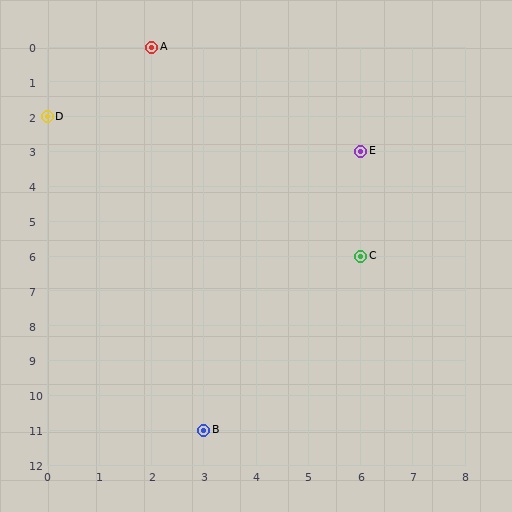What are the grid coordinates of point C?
Point C is at grid coordinates (6, 6).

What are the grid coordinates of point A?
Point A is at grid coordinates (2, 0).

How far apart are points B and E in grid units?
Points B and E are 3 columns and 8 rows apart (about 8.5 grid units diagonally).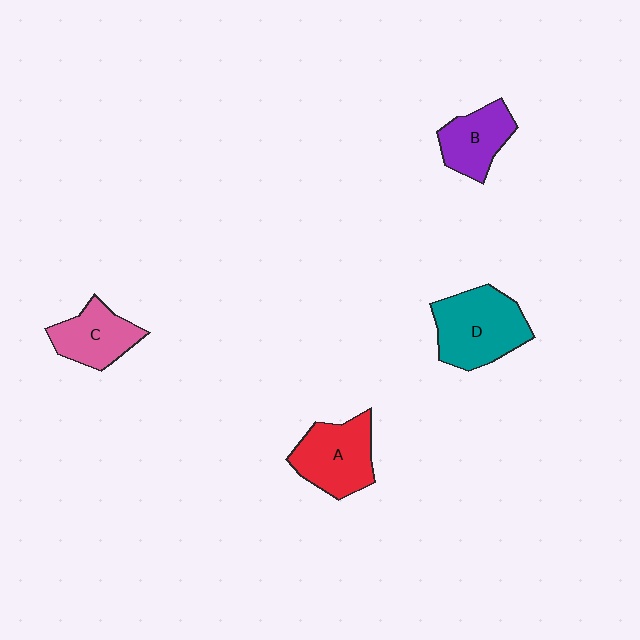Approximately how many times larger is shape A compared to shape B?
Approximately 1.3 times.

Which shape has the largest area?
Shape D (teal).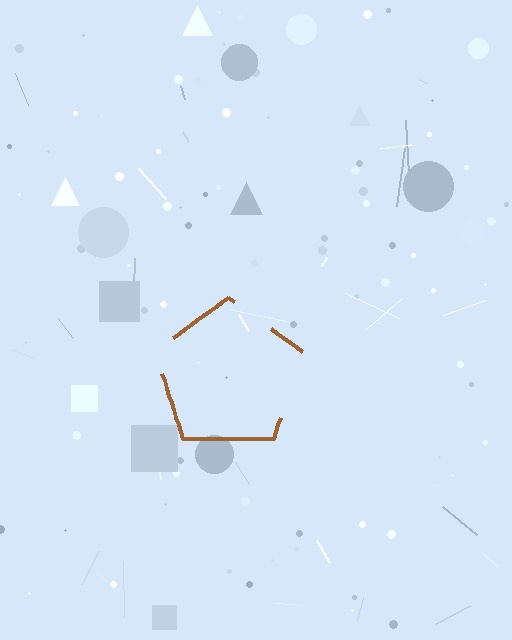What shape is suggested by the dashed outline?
The dashed outline suggests a pentagon.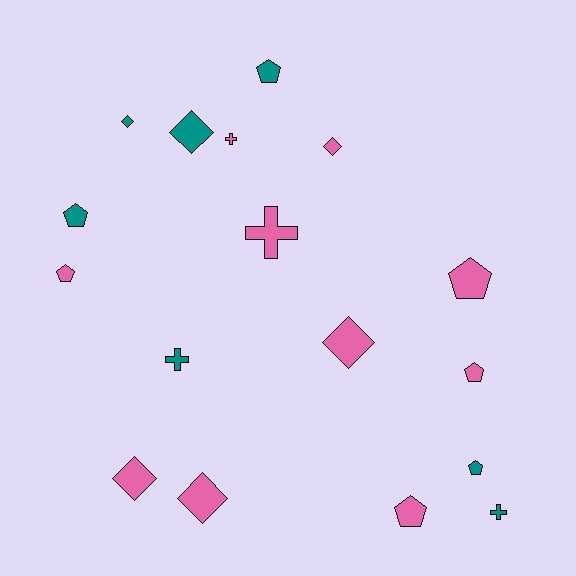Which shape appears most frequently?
Pentagon, with 7 objects.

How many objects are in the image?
There are 17 objects.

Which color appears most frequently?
Pink, with 10 objects.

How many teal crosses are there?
There are 2 teal crosses.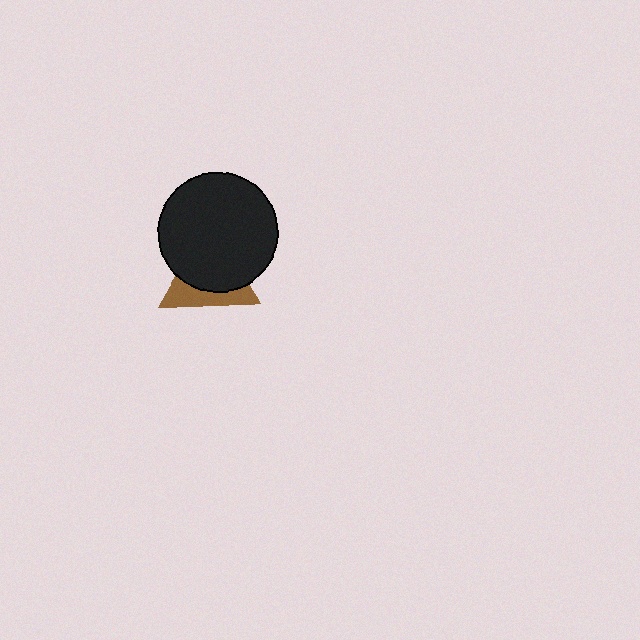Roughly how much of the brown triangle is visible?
A small part of it is visible (roughly 36%).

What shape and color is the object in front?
The object in front is a black circle.